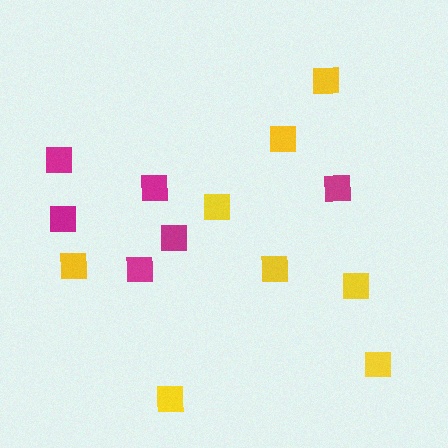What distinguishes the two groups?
There are 2 groups: one group of yellow squares (8) and one group of magenta squares (6).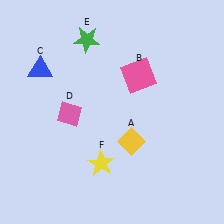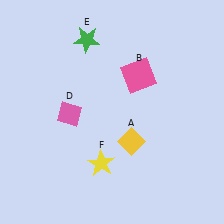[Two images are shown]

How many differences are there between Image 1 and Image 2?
There is 1 difference between the two images.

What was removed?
The blue triangle (C) was removed in Image 2.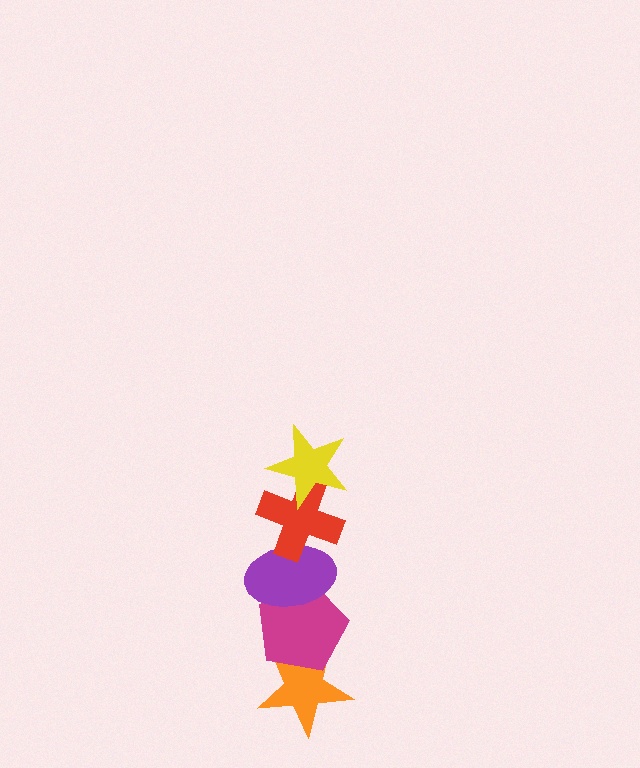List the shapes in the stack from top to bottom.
From top to bottom: the yellow star, the red cross, the purple ellipse, the magenta pentagon, the orange star.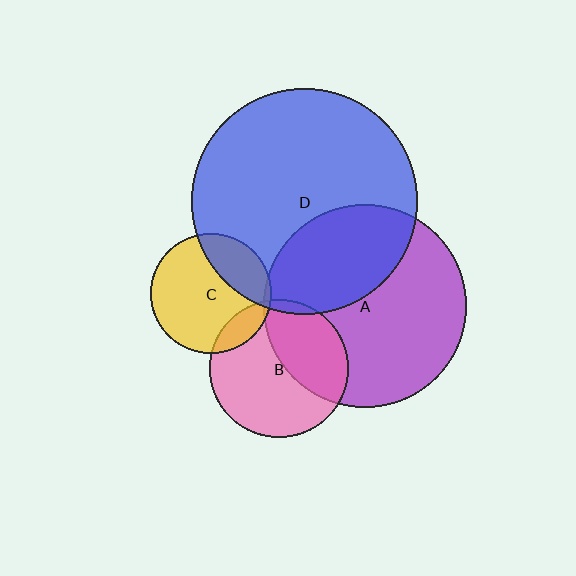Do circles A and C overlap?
Yes.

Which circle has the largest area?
Circle D (blue).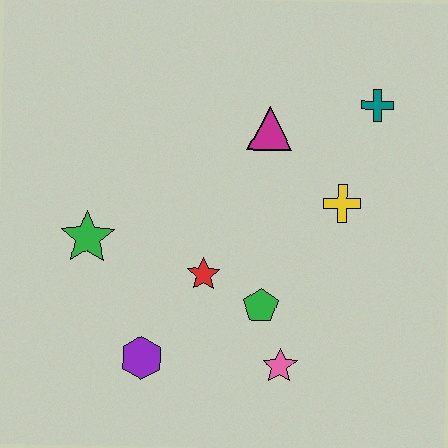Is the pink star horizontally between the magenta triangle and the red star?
No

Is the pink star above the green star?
No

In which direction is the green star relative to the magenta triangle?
The green star is to the left of the magenta triangle.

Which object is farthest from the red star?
The teal cross is farthest from the red star.